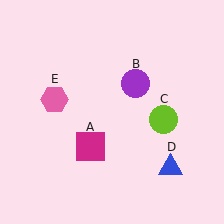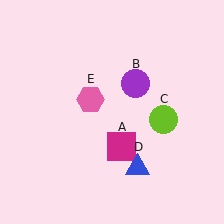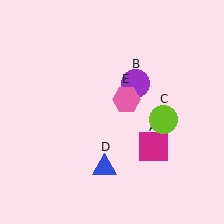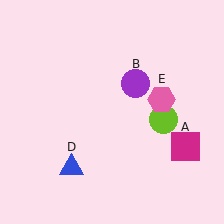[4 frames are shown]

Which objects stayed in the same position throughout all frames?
Purple circle (object B) and lime circle (object C) remained stationary.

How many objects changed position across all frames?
3 objects changed position: magenta square (object A), blue triangle (object D), pink hexagon (object E).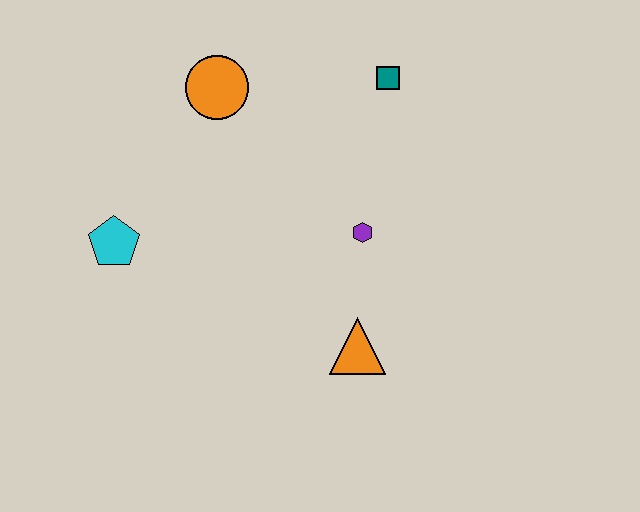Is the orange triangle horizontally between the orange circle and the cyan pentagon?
No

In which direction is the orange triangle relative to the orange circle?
The orange triangle is below the orange circle.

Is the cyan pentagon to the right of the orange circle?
No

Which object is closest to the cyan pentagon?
The orange circle is closest to the cyan pentagon.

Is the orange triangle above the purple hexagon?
No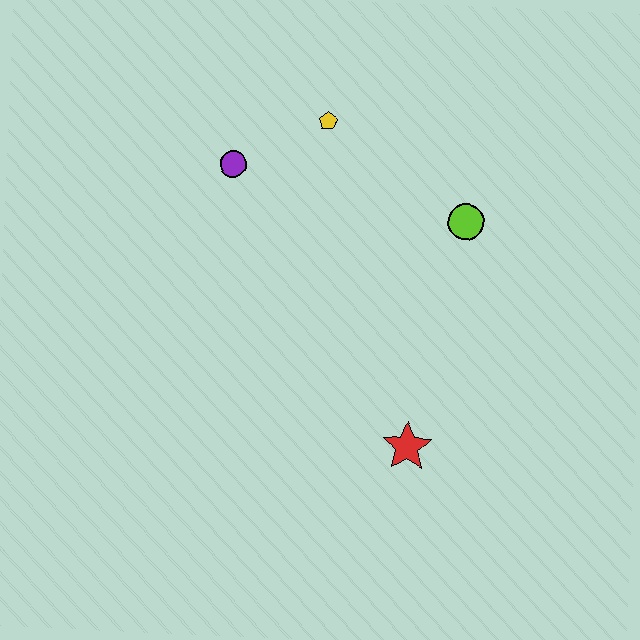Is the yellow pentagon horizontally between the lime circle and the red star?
No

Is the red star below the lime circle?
Yes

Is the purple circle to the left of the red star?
Yes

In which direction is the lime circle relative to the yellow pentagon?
The lime circle is to the right of the yellow pentagon.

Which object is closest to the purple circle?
The yellow pentagon is closest to the purple circle.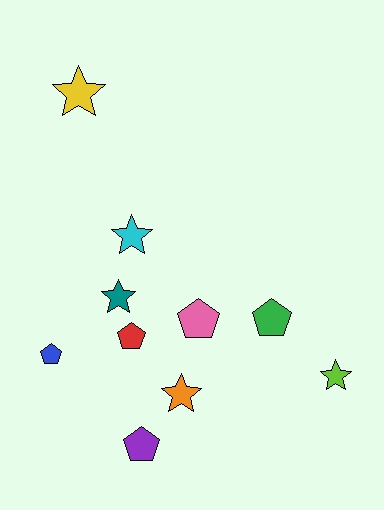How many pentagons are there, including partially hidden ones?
There are 5 pentagons.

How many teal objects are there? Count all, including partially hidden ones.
There is 1 teal object.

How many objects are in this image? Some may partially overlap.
There are 10 objects.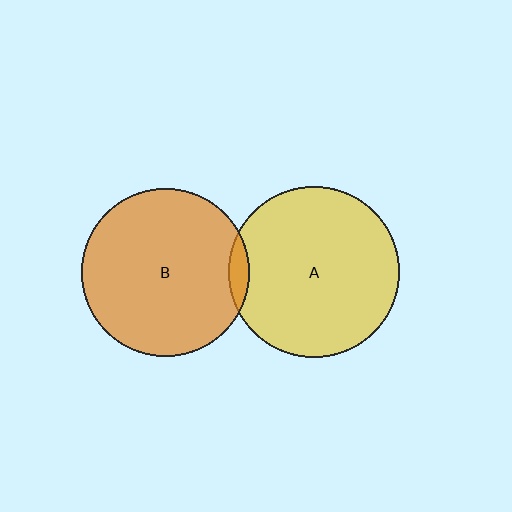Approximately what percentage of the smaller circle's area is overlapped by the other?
Approximately 5%.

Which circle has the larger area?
Circle A (yellow).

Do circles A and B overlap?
Yes.